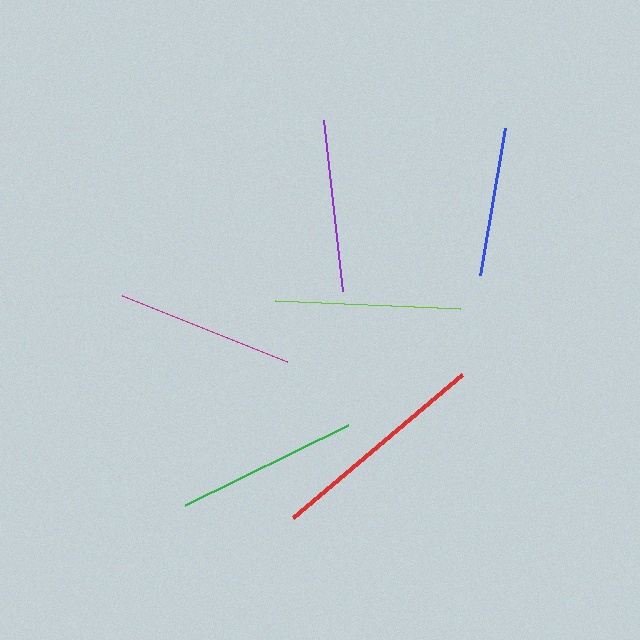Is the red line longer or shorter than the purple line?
The red line is longer than the purple line.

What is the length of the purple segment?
The purple segment is approximately 173 pixels long.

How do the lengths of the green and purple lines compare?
The green and purple lines are approximately the same length.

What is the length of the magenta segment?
The magenta segment is approximately 177 pixels long.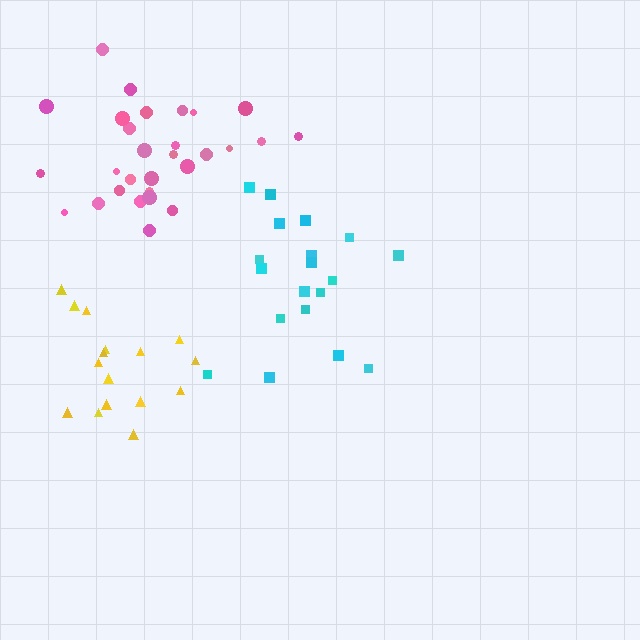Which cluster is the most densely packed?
Yellow.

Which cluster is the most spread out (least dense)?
Cyan.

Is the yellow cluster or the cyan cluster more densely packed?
Yellow.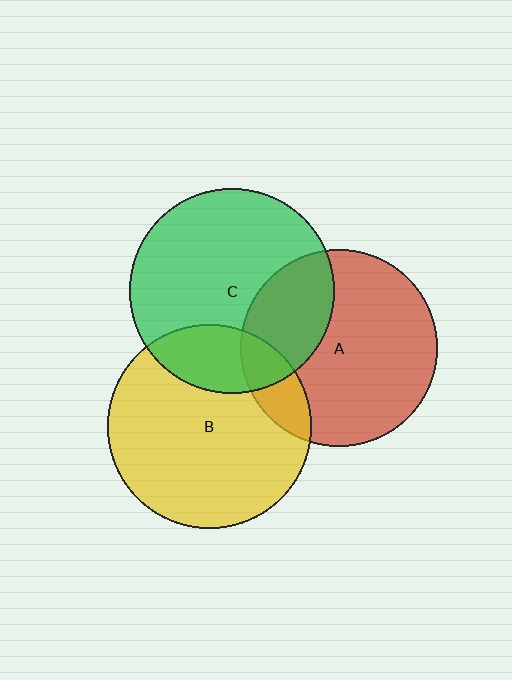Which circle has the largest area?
Circle C (green).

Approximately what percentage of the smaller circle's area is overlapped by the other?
Approximately 15%.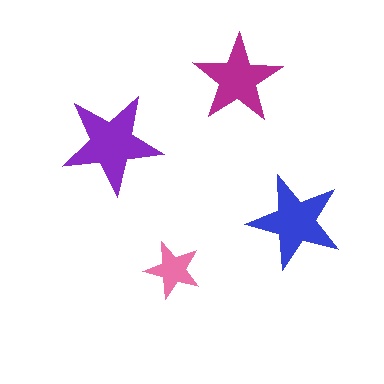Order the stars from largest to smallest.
the purple one, the blue one, the magenta one, the pink one.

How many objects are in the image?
There are 4 objects in the image.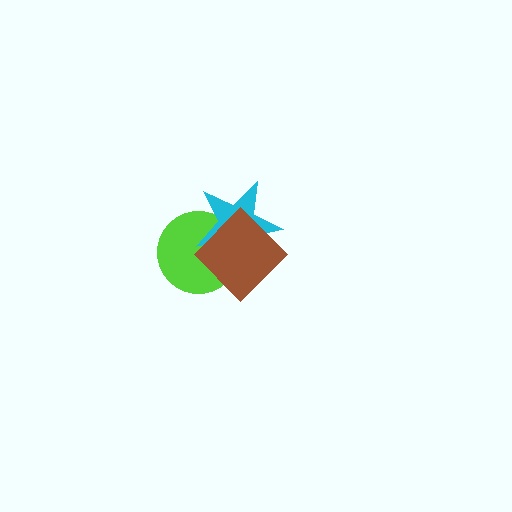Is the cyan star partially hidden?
Yes, it is partially covered by another shape.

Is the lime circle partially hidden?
Yes, it is partially covered by another shape.